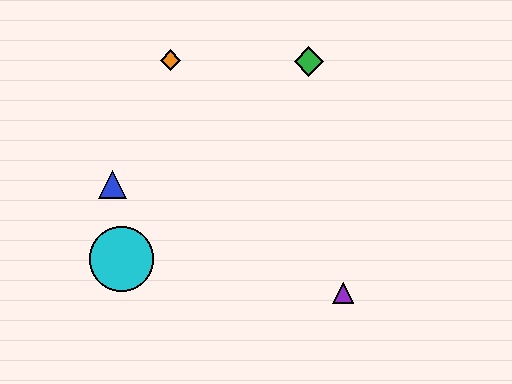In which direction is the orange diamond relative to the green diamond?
The orange diamond is to the left of the green diamond.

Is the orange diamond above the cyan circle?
Yes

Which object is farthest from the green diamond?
The cyan circle is farthest from the green diamond.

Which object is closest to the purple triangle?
The cyan circle is closest to the purple triangle.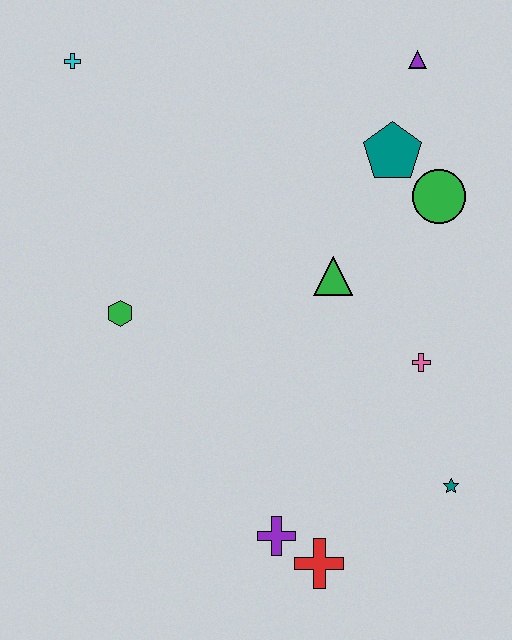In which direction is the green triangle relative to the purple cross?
The green triangle is above the purple cross.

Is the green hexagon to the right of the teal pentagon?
No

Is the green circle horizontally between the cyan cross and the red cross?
No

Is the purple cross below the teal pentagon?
Yes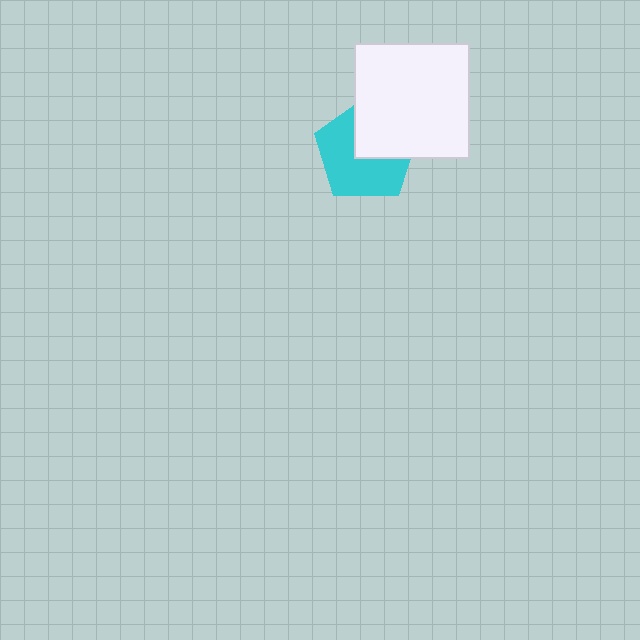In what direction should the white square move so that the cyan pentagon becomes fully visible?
The white square should move toward the upper-right. That is the shortest direction to clear the overlap and leave the cyan pentagon fully visible.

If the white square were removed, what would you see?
You would see the complete cyan pentagon.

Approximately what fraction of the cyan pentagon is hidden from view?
Roughly 41% of the cyan pentagon is hidden behind the white square.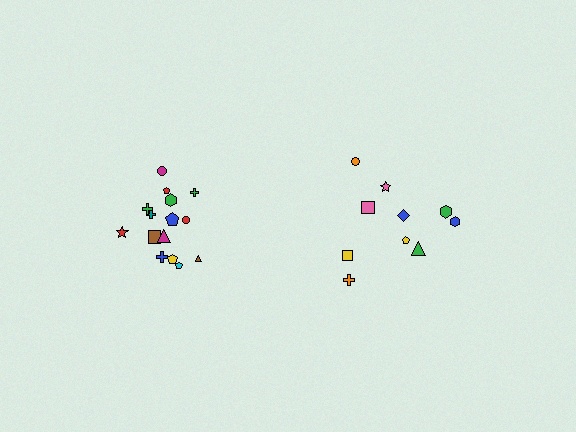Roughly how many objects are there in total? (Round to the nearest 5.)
Roughly 25 objects in total.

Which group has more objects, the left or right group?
The left group.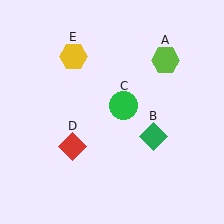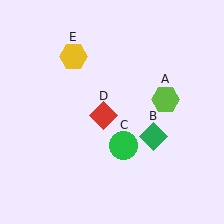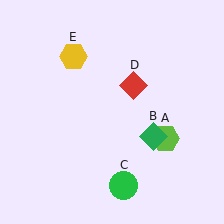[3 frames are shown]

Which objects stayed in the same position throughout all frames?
Green diamond (object B) and yellow hexagon (object E) remained stationary.